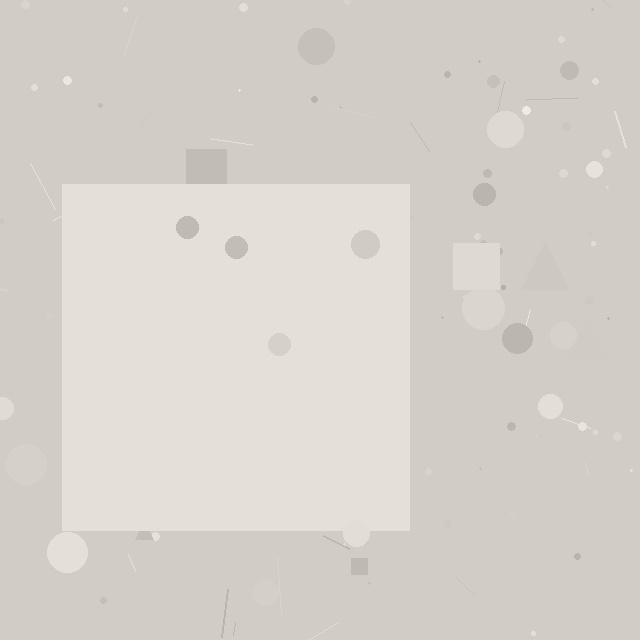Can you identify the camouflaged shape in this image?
The camouflaged shape is a square.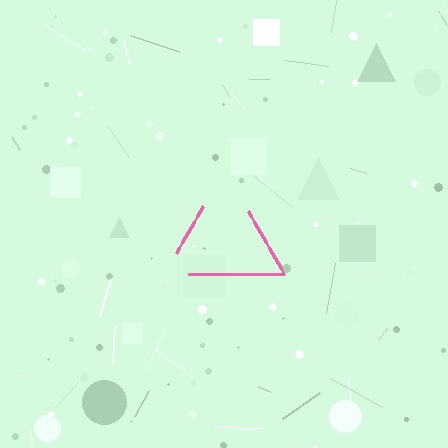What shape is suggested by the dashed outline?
The dashed outline suggests a triangle.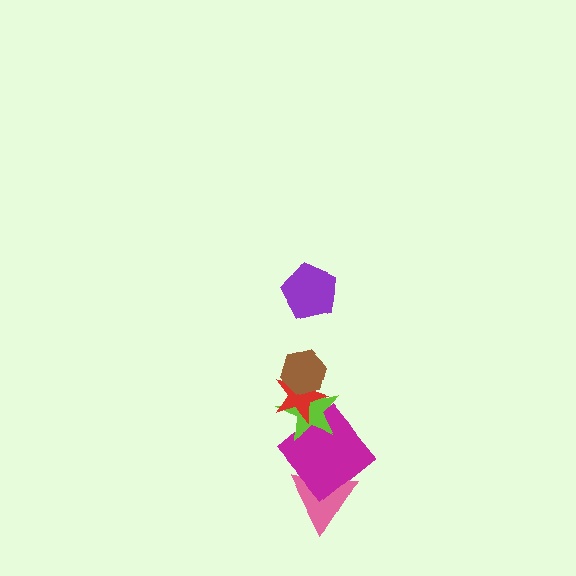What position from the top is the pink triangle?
The pink triangle is 6th from the top.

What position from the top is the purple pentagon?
The purple pentagon is 1st from the top.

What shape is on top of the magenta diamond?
The lime star is on top of the magenta diamond.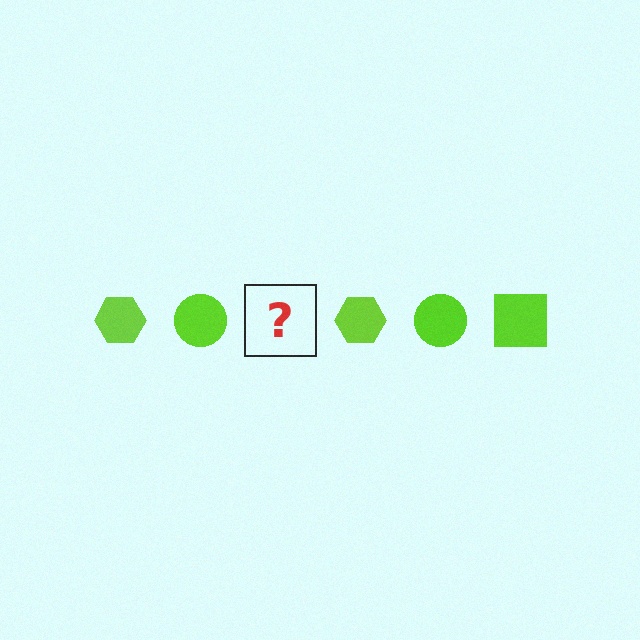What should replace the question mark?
The question mark should be replaced with a lime square.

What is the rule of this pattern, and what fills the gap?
The rule is that the pattern cycles through hexagon, circle, square shapes in lime. The gap should be filled with a lime square.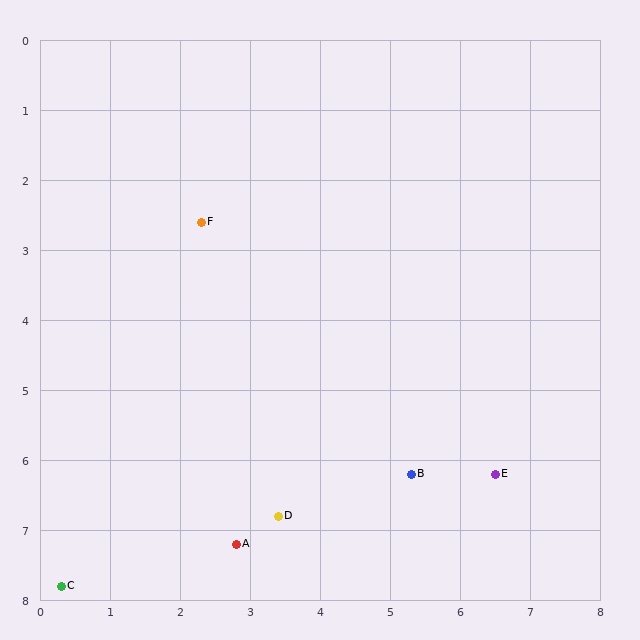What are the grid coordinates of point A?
Point A is at approximately (2.8, 7.2).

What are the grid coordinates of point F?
Point F is at approximately (2.3, 2.6).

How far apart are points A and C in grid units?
Points A and C are about 2.6 grid units apart.